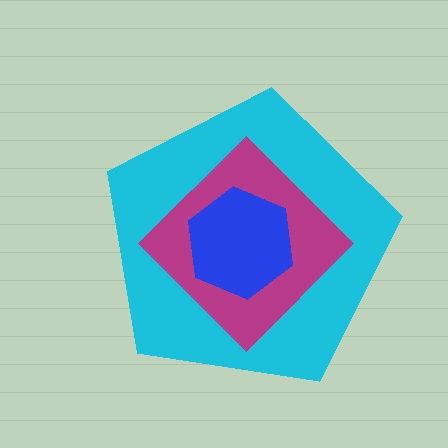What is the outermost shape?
The cyan pentagon.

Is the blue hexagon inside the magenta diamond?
Yes.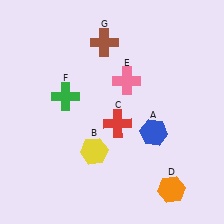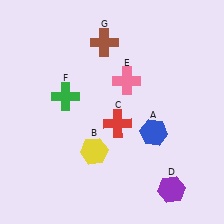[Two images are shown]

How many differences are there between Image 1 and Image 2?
There is 1 difference between the two images.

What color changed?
The hexagon (D) changed from orange in Image 1 to purple in Image 2.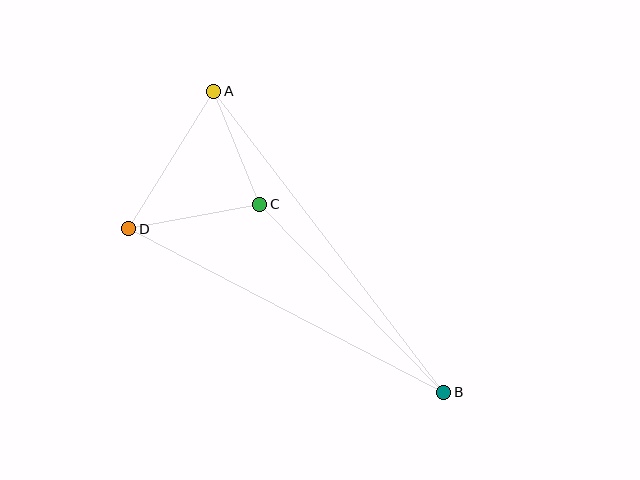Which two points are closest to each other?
Points A and C are closest to each other.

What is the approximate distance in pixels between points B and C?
The distance between B and C is approximately 263 pixels.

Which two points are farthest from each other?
Points A and B are farthest from each other.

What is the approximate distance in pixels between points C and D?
The distance between C and D is approximately 133 pixels.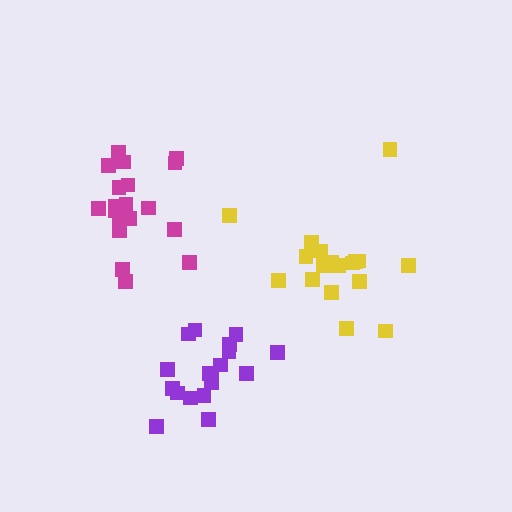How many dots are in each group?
Group 1: 18 dots, Group 2: 18 dots, Group 3: 19 dots (55 total).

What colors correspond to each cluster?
The clusters are colored: yellow, purple, magenta.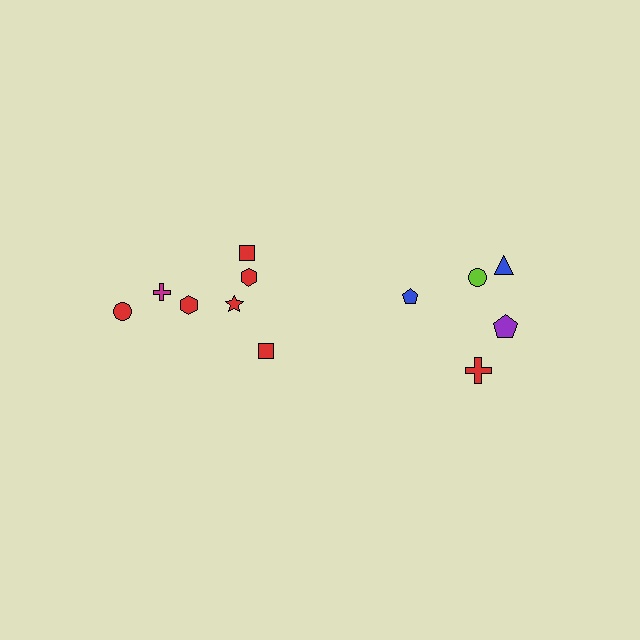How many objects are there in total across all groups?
There are 12 objects.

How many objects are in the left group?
There are 7 objects.